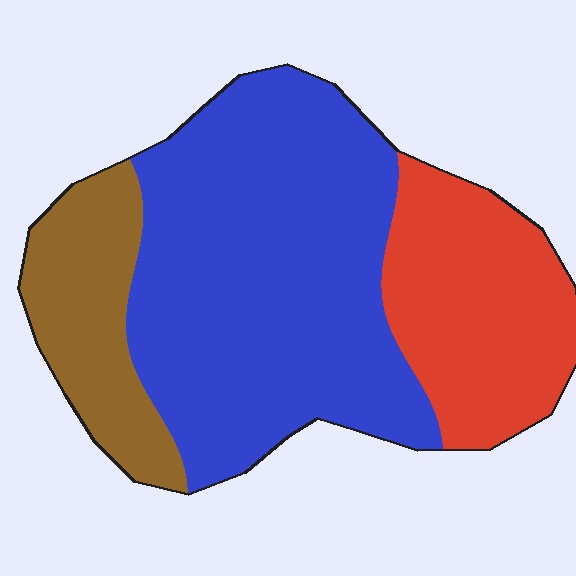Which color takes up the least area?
Brown, at roughly 20%.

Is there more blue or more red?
Blue.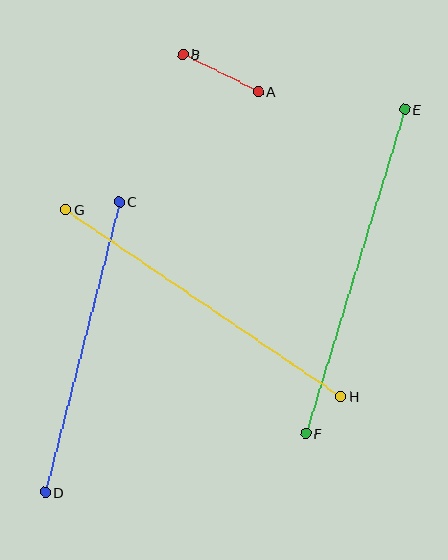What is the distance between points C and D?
The distance is approximately 300 pixels.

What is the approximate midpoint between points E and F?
The midpoint is at approximately (355, 271) pixels.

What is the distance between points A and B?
The distance is approximately 84 pixels.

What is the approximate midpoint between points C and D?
The midpoint is at approximately (82, 347) pixels.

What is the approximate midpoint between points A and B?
The midpoint is at approximately (220, 73) pixels.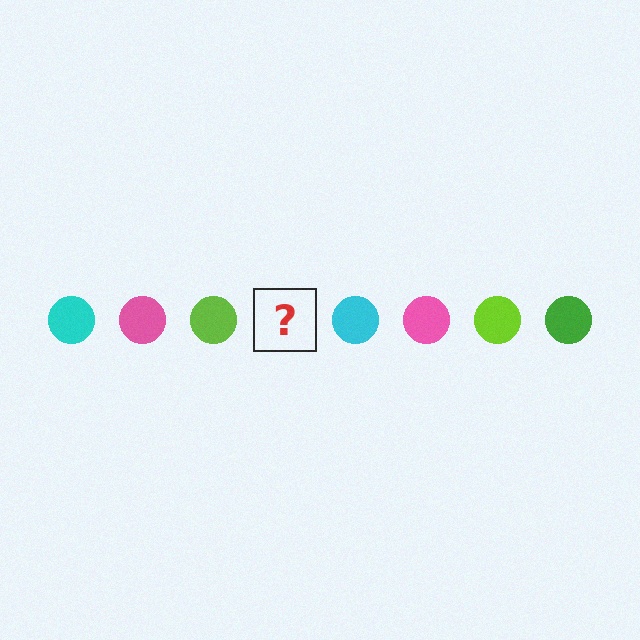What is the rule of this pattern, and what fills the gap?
The rule is that the pattern cycles through cyan, pink, lime, green circles. The gap should be filled with a green circle.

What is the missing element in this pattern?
The missing element is a green circle.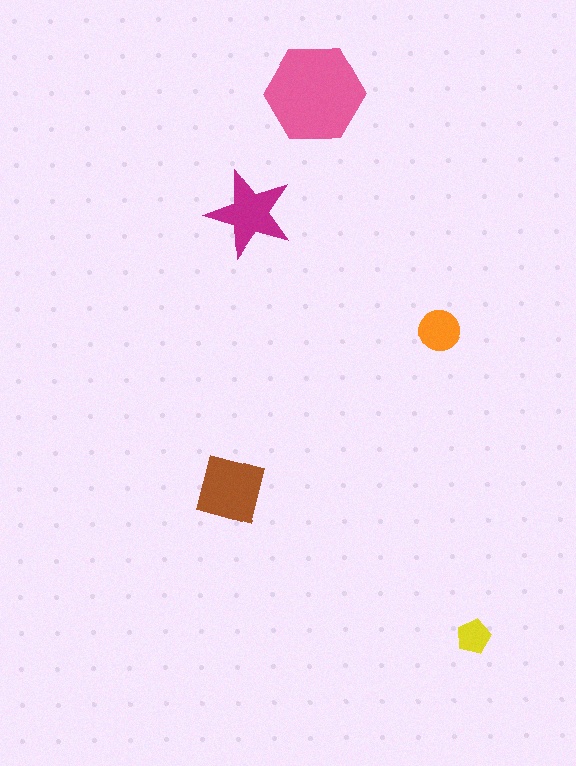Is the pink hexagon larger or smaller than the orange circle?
Larger.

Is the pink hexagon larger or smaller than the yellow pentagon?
Larger.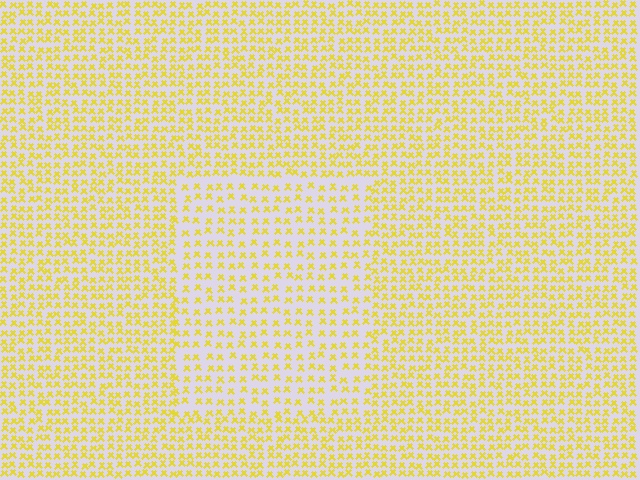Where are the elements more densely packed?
The elements are more densely packed outside the rectangle boundary.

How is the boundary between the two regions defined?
The boundary is defined by a change in element density (approximately 1.6x ratio). All elements are the same color, size, and shape.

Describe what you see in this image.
The image contains small yellow elements arranged at two different densities. A rectangle-shaped region is visible where the elements are less densely packed than the surrounding area.